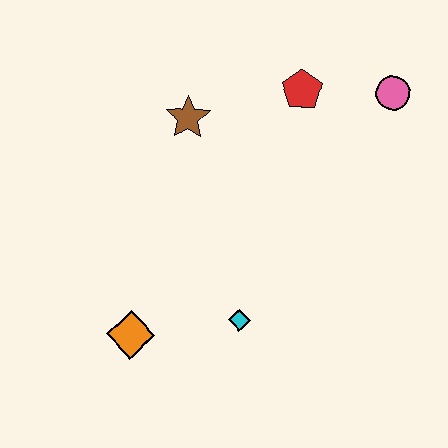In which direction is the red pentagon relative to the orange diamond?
The red pentagon is above the orange diamond.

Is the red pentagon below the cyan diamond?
No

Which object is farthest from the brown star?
The orange diamond is farthest from the brown star.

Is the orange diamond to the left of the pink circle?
Yes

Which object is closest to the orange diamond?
The cyan diamond is closest to the orange diamond.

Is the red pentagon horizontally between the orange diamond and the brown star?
No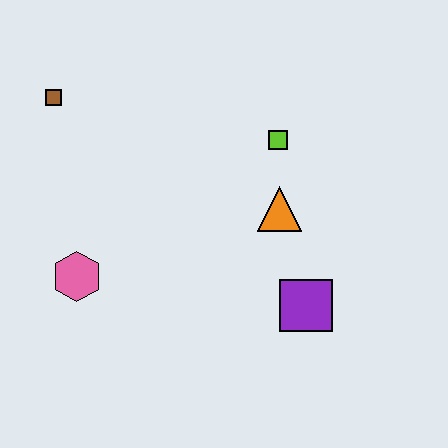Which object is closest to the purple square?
The orange triangle is closest to the purple square.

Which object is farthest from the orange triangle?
The brown square is farthest from the orange triangle.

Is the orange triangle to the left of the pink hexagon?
No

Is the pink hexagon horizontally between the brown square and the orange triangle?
Yes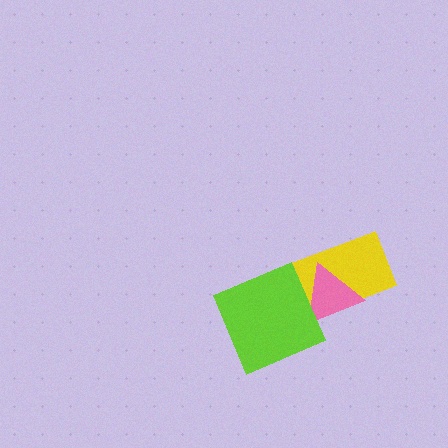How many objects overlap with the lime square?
1 object overlaps with the lime square.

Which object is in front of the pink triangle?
The lime square is in front of the pink triangle.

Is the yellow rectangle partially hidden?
Yes, it is partially covered by another shape.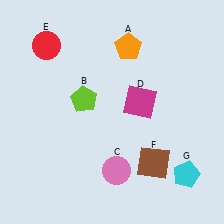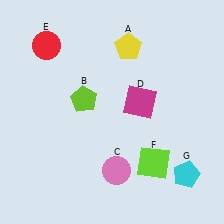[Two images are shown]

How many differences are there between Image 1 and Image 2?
There are 2 differences between the two images.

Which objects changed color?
A changed from orange to yellow. F changed from brown to lime.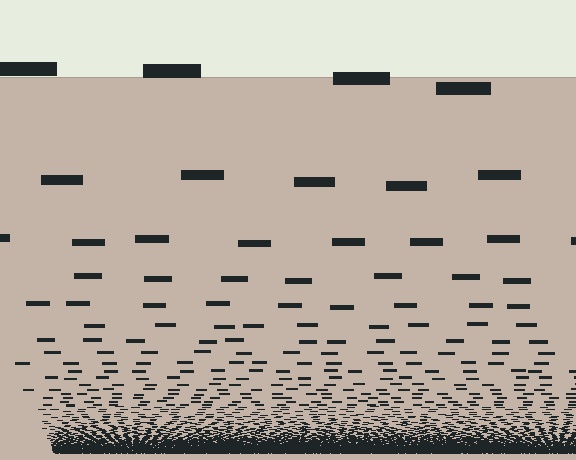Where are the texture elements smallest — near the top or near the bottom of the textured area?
Near the bottom.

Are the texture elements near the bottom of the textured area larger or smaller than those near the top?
Smaller. The gradient is inverted — elements near the bottom are smaller and denser.